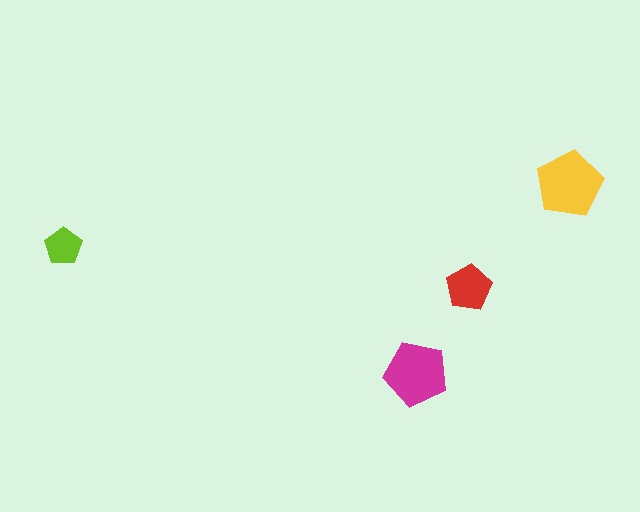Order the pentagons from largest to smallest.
the yellow one, the magenta one, the red one, the lime one.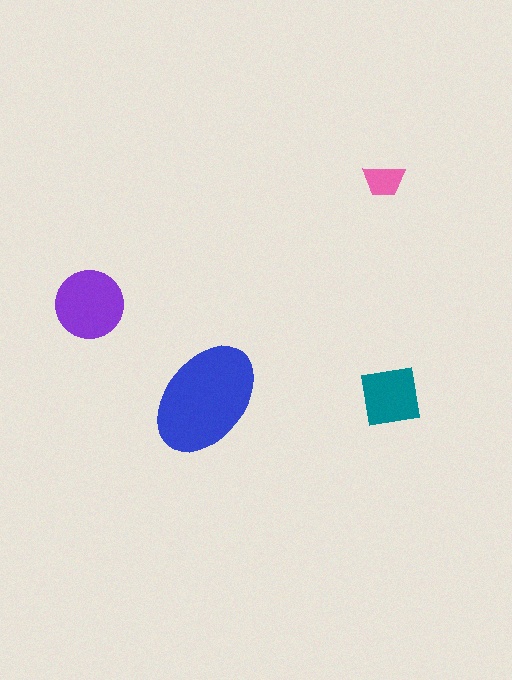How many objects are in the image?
There are 4 objects in the image.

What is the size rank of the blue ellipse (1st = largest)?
1st.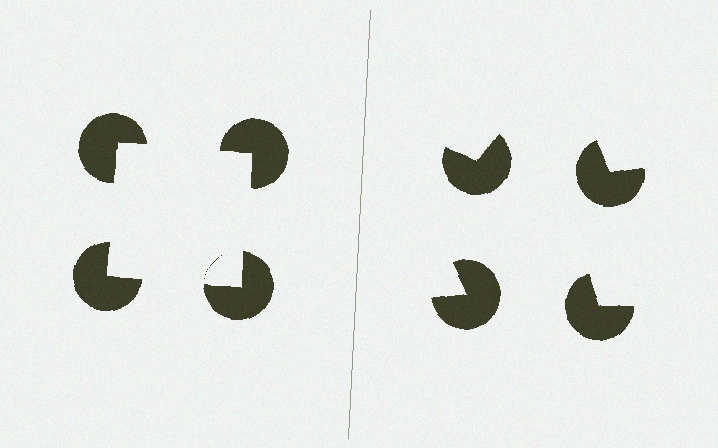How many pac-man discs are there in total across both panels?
8 — 4 on each side.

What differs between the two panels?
The pac-man discs are positioned identically on both sides; only the wedge orientations differ. On the left they align to a square; on the right they are misaligned.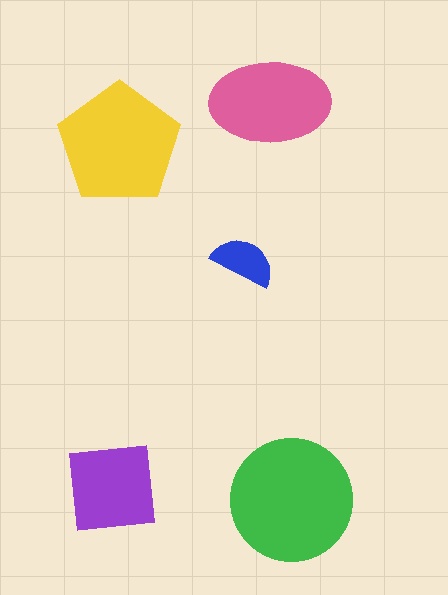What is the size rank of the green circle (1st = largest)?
1st.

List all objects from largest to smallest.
The green circle, the yellow pentagon, the pink ellipse, the purple square, the blue semicircle.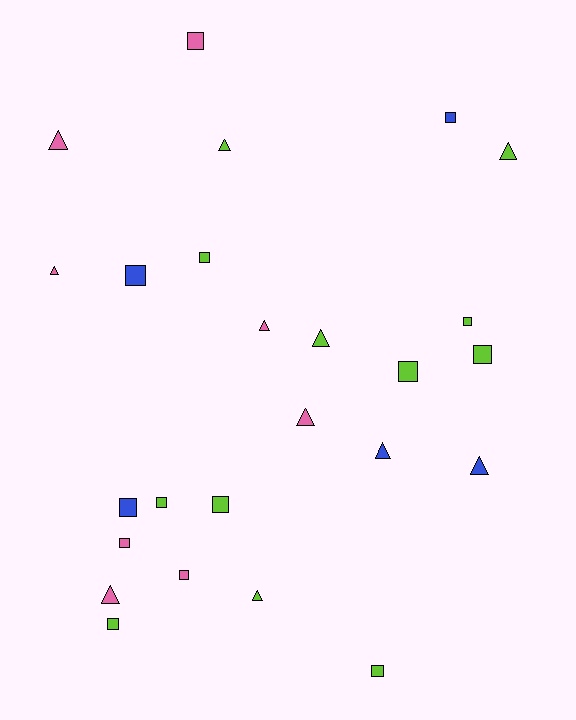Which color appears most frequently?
Lime, with 12 objects.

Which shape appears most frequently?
Square, with 14 objects.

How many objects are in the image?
There are 25 objects.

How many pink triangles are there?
There are 5 pink triangles.